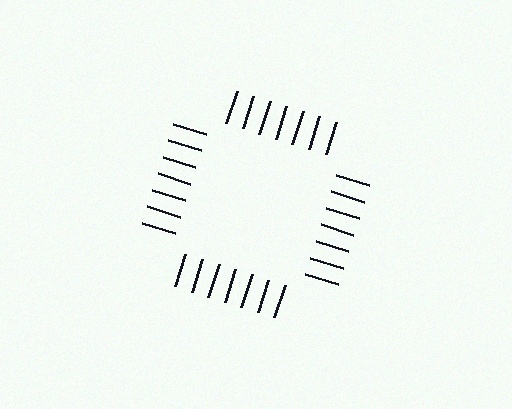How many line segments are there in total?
28 — 7 along each of the 4 edges.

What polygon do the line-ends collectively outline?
An illusory square — the line segments terminate on its edges but no continuous stroke is drawn.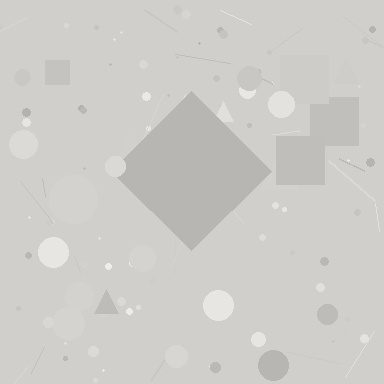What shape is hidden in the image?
A diamond is hidden in the image.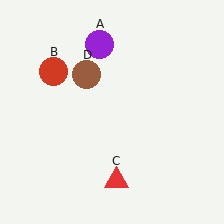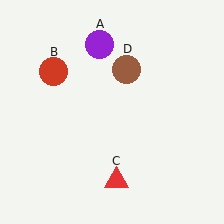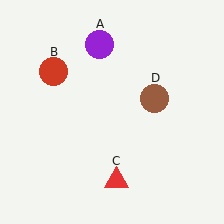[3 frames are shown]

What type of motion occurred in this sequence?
The brown circle (object D) rotated clockwise around the center of the scene.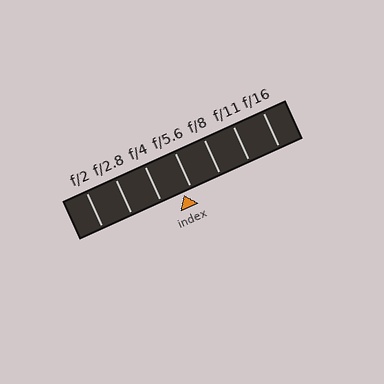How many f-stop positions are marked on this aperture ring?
There are 7 f-stop positions marked.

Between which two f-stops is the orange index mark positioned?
The index mark is between f/4 and f/5.6.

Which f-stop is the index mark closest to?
The index mark is closest to f/5.6.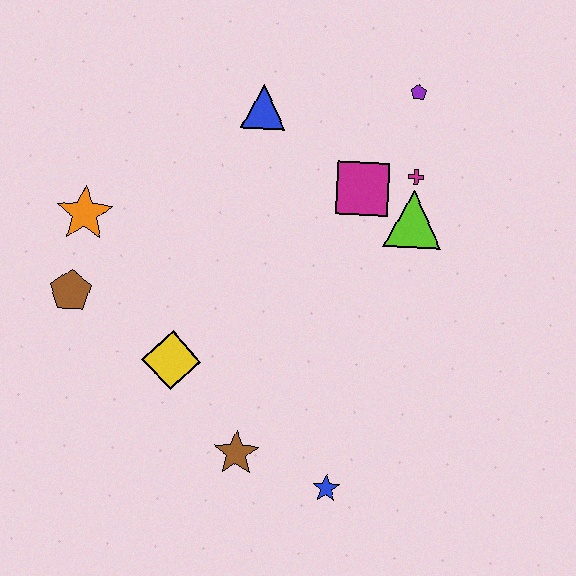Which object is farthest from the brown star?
The purple pentagon is farthest from the brown star.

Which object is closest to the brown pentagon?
The orange star is closest to the brown pentagon.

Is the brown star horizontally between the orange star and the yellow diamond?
No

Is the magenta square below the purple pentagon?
Yes